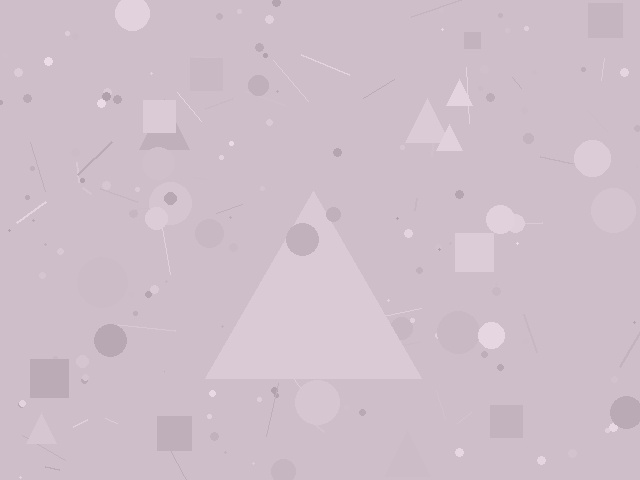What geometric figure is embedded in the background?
A triangle is embedded in the background.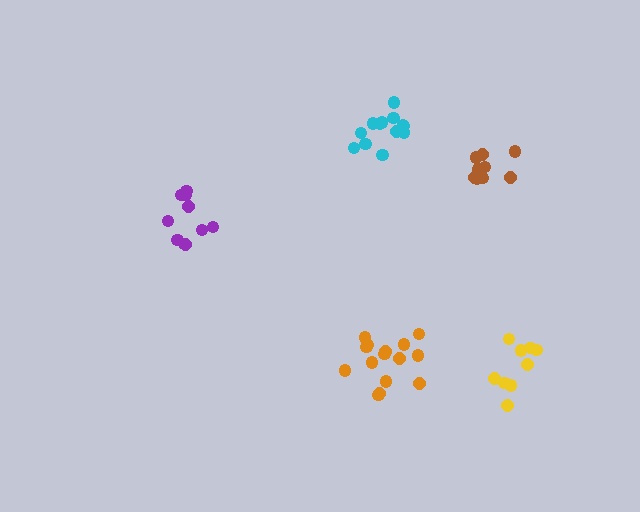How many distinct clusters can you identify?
There are 5 distinct clusters.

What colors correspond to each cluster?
The clusters are colored: brown, purple, yellow, orange, cyan.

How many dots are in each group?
Group 1: 9 dots, Group 2: 10 dots, Group 3: 9 dots, Group 4: 15 dots, Group 5: 13 dots (56 total).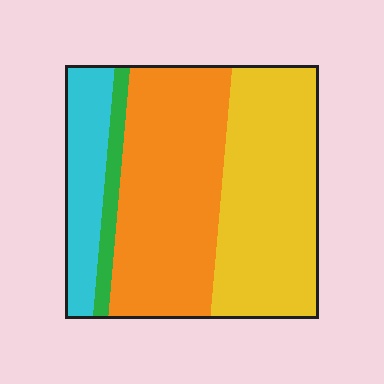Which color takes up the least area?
Green, at roughly 5%.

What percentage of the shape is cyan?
Cyan takes up less than a quarter of the shape.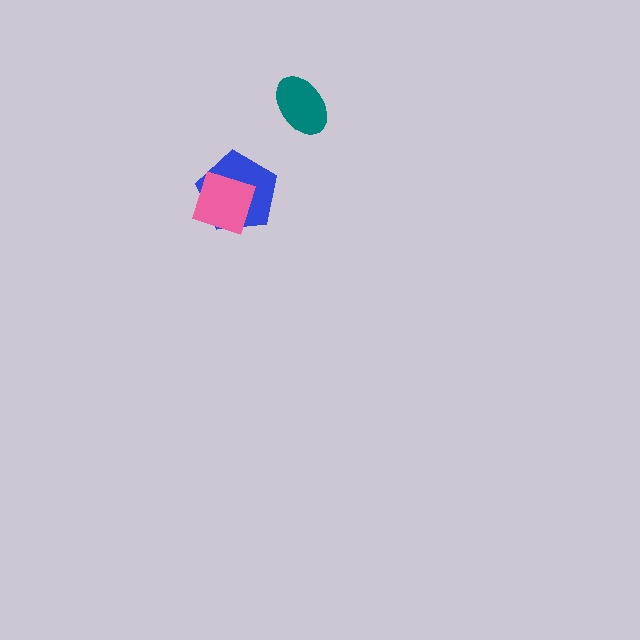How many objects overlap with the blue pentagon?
1 object overlaps with the blue pentagon.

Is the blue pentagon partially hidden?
Yes, it is partially covered by another shape.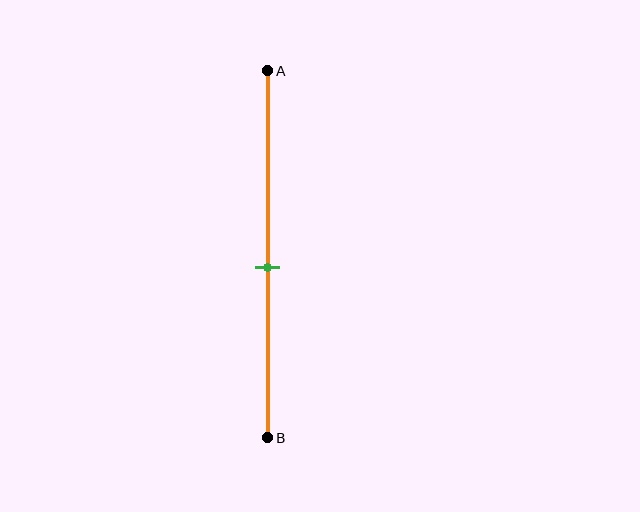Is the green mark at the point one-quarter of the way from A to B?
No, the mark is at about 55% from A, not at the 25% one-quarter point.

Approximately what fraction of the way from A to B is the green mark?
The green mark is approximately 55% of the way from A to B.